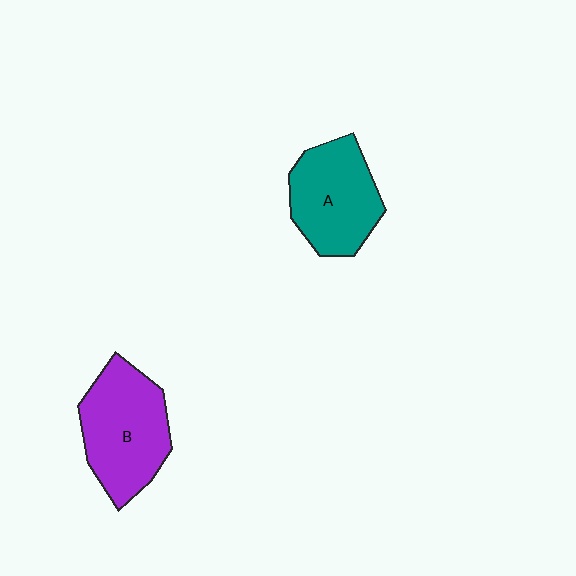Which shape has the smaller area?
Shape A (teal).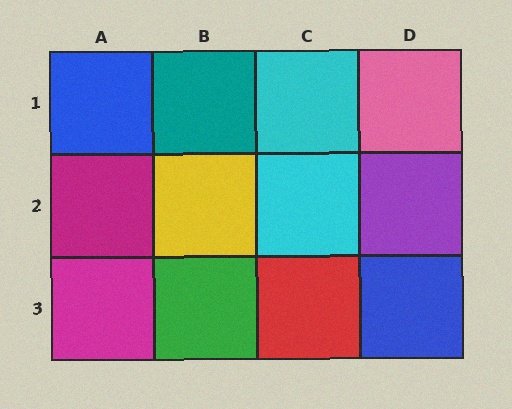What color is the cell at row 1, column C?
Cyan.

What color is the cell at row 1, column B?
Teal.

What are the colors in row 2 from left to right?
Magenta, yellow, cyan, purple.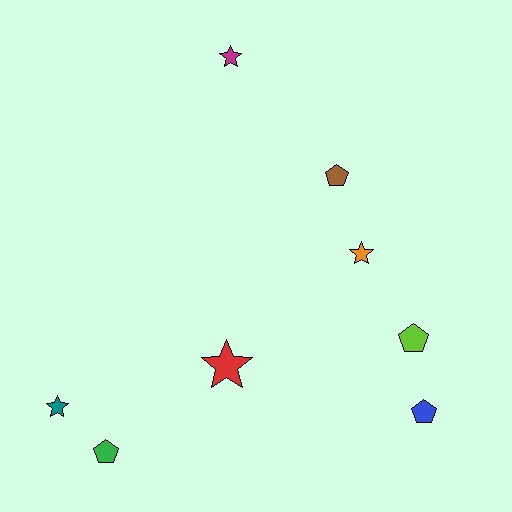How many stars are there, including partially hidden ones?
There are 4 stars.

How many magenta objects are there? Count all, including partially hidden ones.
There is 1 magenta object.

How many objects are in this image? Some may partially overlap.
There are 8 objects.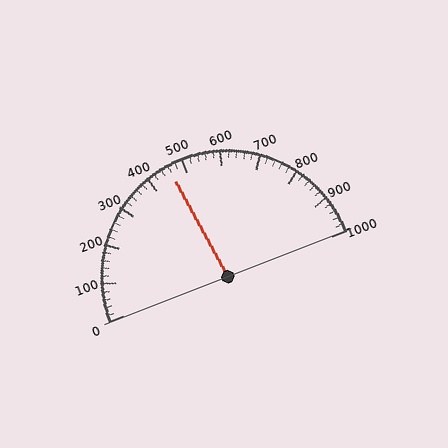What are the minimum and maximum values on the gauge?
The gauge ranges from 0 to 1000.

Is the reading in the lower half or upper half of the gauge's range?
The reading is in the lower half of the range (0 to 1000).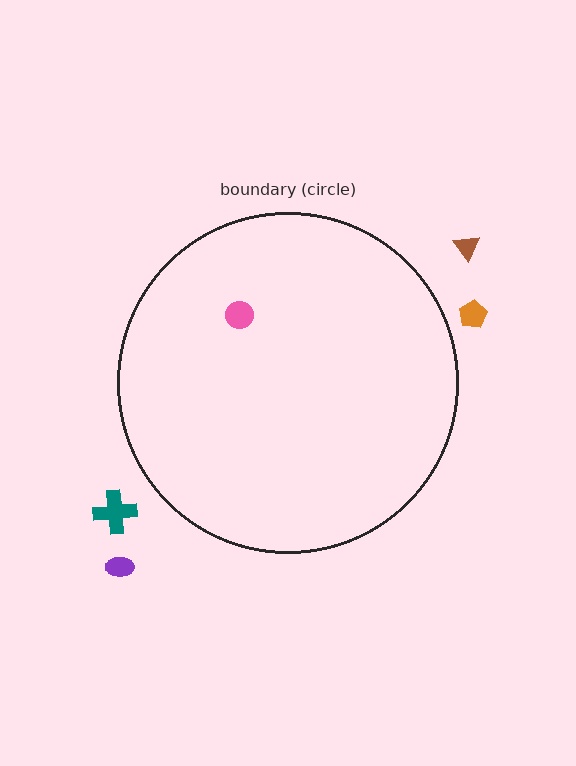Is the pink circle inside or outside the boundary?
Inside.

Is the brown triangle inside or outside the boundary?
Outside.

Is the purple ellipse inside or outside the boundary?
Outside.